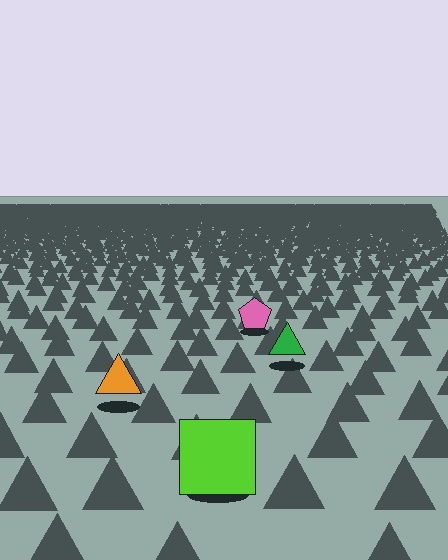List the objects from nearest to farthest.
From nearest to farthest: the lime square, the orange triangle, the green triangle, the pink pentagon.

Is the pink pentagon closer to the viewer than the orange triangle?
No. The orange triangle is closer — you can tell from the texture gradient: the ground texture is coarser near it.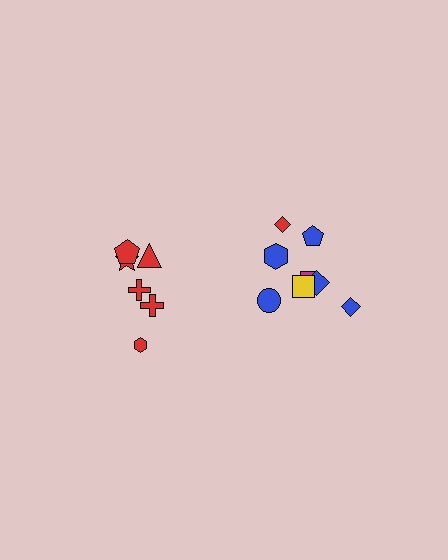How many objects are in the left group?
There are 6 objects.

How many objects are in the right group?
There are 8 objects.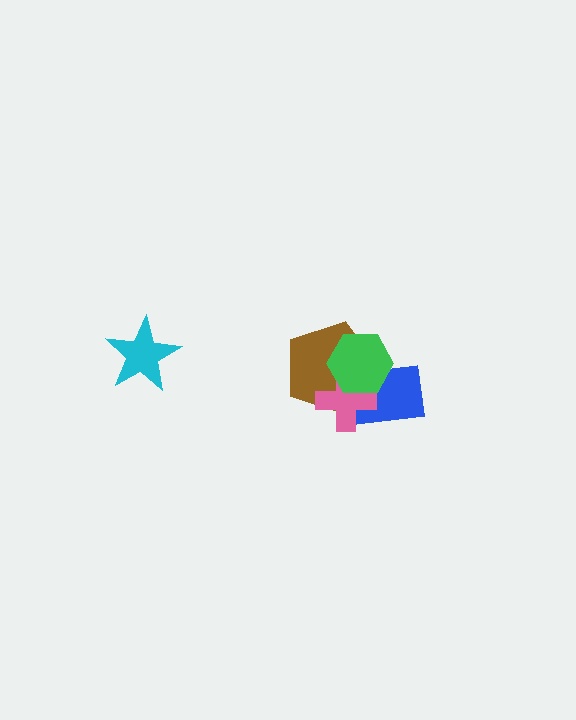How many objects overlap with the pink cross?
3 objects overlap with the pink cross.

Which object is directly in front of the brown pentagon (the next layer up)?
The pink cross is directly in front of the brown pentagon.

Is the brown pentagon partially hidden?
Yes, it is partially covered by another shape.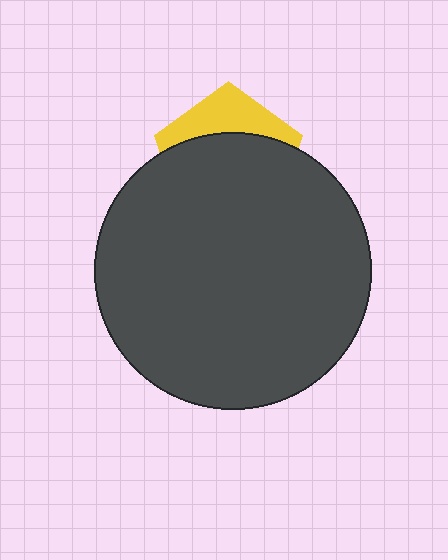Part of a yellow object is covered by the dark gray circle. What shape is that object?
It is a pentagon.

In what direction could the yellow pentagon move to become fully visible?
The yellow pentagon could move up. That would shift it out from behind the dark gray circle entirely.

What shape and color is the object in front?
The object in front is a dark gray circle.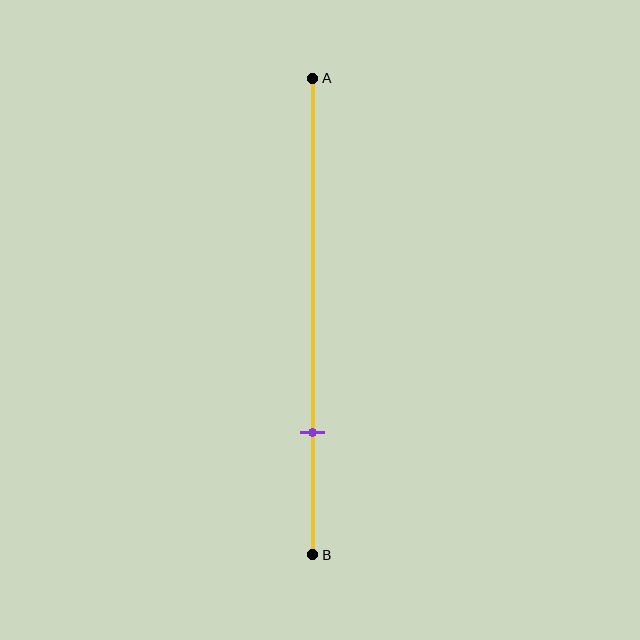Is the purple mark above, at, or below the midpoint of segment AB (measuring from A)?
The purple mark is below the midpoint of segment AB.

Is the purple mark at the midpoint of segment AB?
No, the mark is at about 75% from A, not at the 50% midpoint.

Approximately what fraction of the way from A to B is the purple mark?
The purple mark is approximately 75% of the way from A to B.